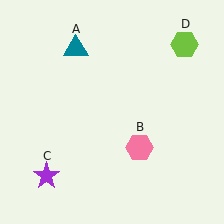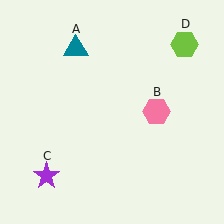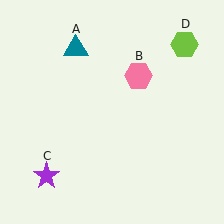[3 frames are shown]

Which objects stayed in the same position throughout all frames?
Teal triangle (object A) and purple star (object C) and lime hexagon (object D) remained stationary.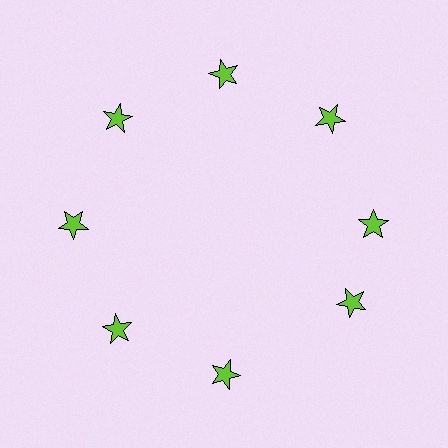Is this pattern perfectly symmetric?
No. The 8 lime stars are arranged in a ring, but one element near the 4 o'clock position is rotated out of alignment along the ring, breaking the 8-fold rotational symmetry.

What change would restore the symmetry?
The symmetry would be restored by rotating it back into even spacing with its neighbors so that all 8 stars sit at equal angles and equal distance from the center.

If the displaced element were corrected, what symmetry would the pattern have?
It would have 8-fold rotational symmetry — the pattern would map onto itself every 45 degrees.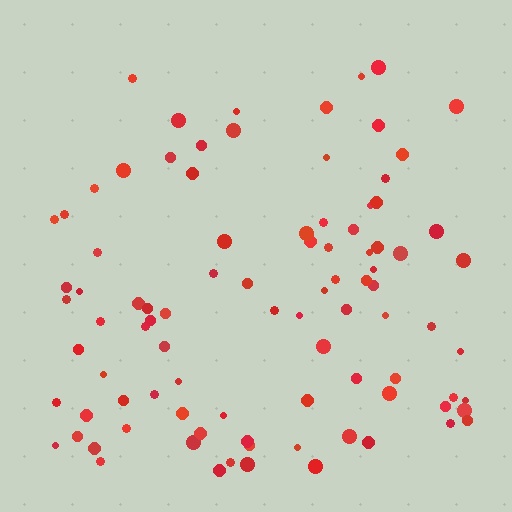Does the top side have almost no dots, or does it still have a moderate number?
Still a moderate number, just noticeably fewer than the bottom.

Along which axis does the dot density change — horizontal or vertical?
Vertical.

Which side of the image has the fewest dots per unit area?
The top.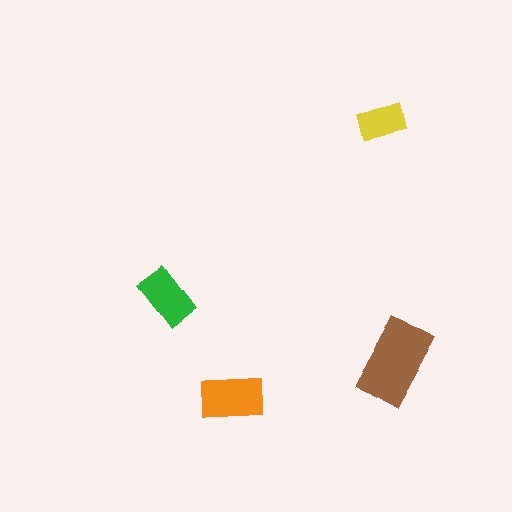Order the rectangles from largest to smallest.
the brown one, the orange one, the green one, the yellow one.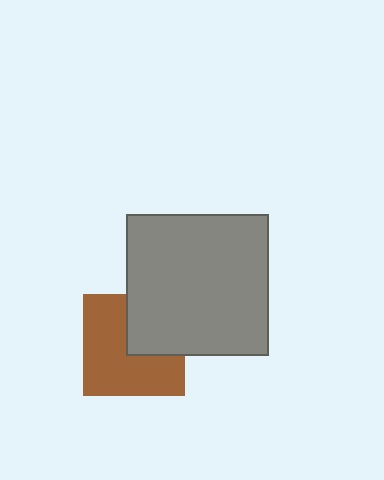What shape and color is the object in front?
The object in front is a gray square.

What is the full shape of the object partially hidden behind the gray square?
The partially hidden object is a brown square.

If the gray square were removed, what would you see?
You would see the complete brown square.